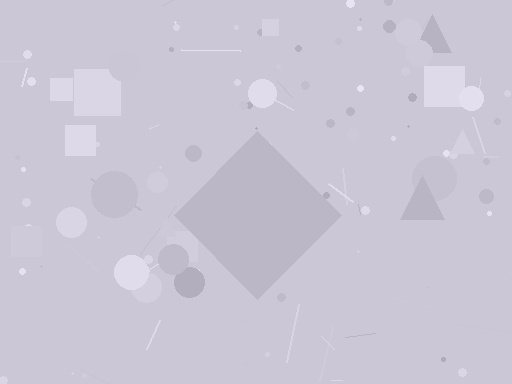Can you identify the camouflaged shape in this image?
The camouflaged shape is a diamond.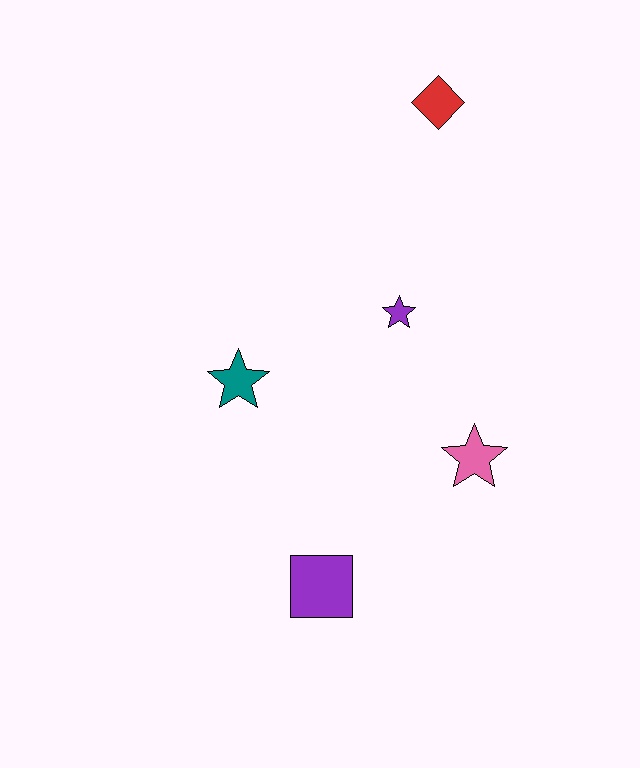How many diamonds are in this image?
There is 1 diamond.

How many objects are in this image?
There are 5 objects.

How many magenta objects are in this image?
There are no magenta objects.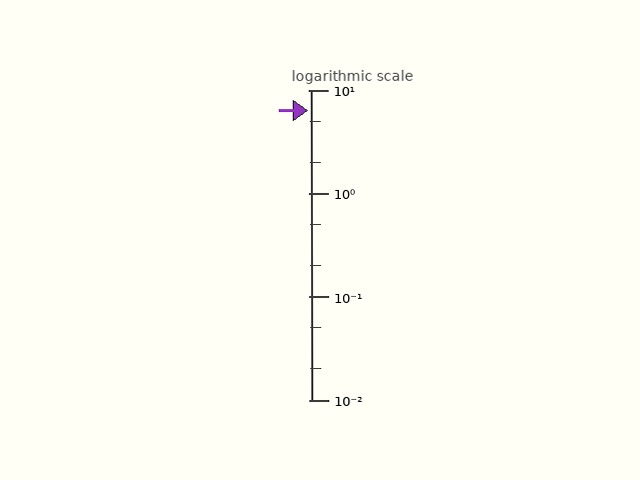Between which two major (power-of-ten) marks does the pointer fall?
The pointer is between 1 and 10.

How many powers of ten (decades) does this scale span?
The scale spans 3 decades, from 0.01 to 10.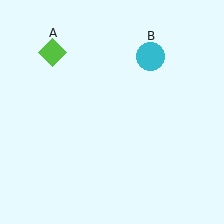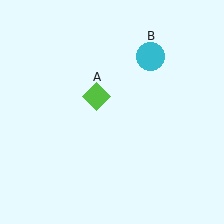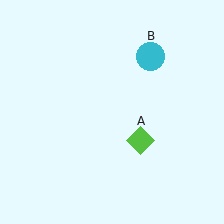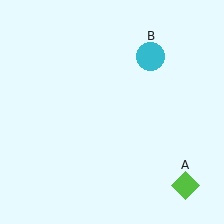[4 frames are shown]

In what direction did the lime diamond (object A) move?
The lime diamond (object A) moved down and to the right.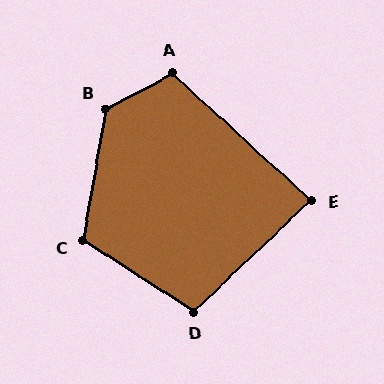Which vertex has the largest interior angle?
B, at approximately 128 degrees.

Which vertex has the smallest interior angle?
E, at approximately 86 degrees.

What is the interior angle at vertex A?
Approximately 110 degrees (obtuse).